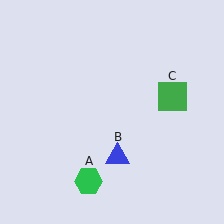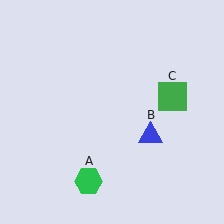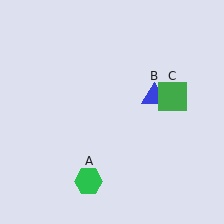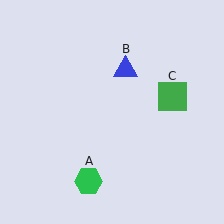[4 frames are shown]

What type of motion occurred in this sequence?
The blue triangle (object B) rotated counterclockwise around the center of the scene.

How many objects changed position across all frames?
1 object changed position: blue triangle (object B).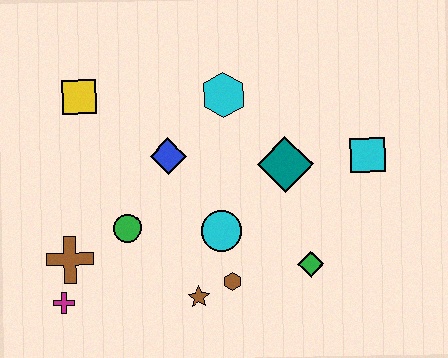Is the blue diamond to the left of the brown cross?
No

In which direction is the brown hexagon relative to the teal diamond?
The brown hexagon is below the teal diamond.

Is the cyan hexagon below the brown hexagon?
No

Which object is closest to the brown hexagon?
The brown star is closest to the brown hexagon.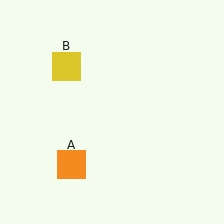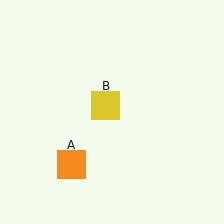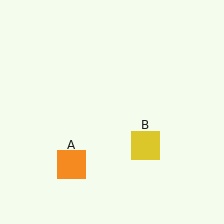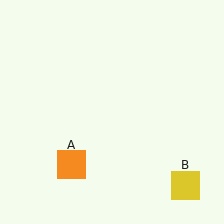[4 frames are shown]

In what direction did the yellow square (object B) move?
The yellow square (object B) moved down and to the right.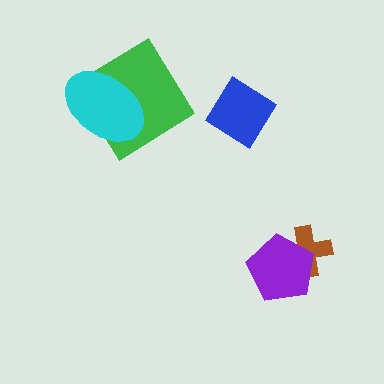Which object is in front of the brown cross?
The purple pentagon is in front of the brown cross.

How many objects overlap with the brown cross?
1 object overlaps with the brown cross.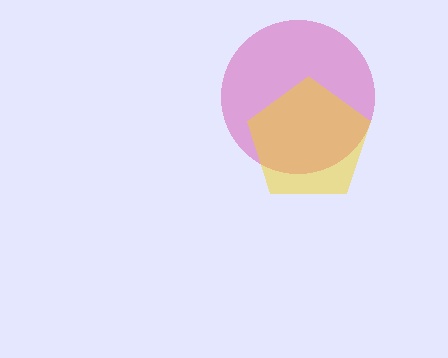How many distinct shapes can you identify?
There are 2 distinct shapes: a magenta circle, a yellow pentagon.